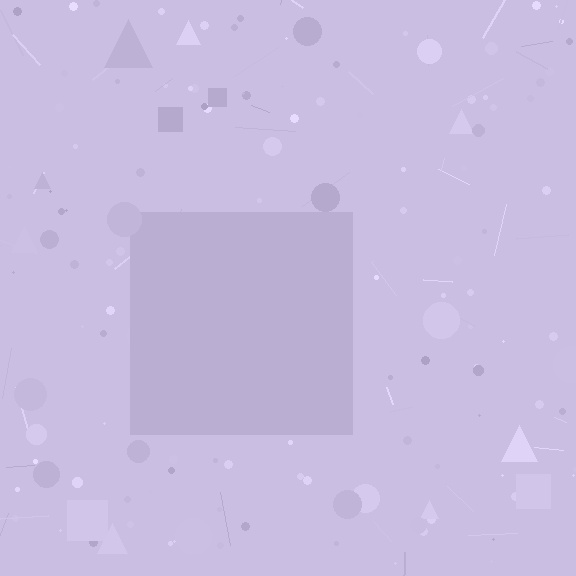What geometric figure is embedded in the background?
A square is embedded in the background.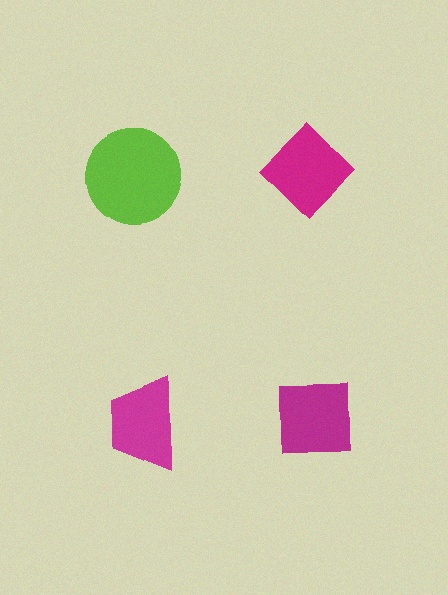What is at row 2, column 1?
A magenta trapezoid.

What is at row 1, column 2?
A magenta diamond.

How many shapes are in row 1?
2 shapes.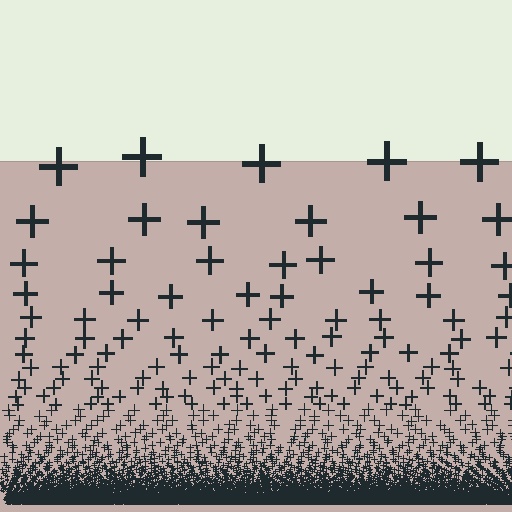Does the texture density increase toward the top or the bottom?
Density increases toward the bottom.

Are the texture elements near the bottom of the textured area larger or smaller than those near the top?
Smaller. The gradient is inverted — elements near the bottom are smaller and denser.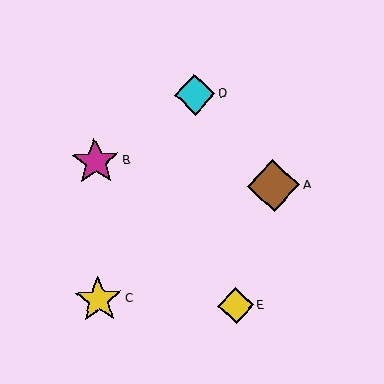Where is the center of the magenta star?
The center of the magenta star is at (95, 162).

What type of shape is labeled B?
Shape B is a magenta star.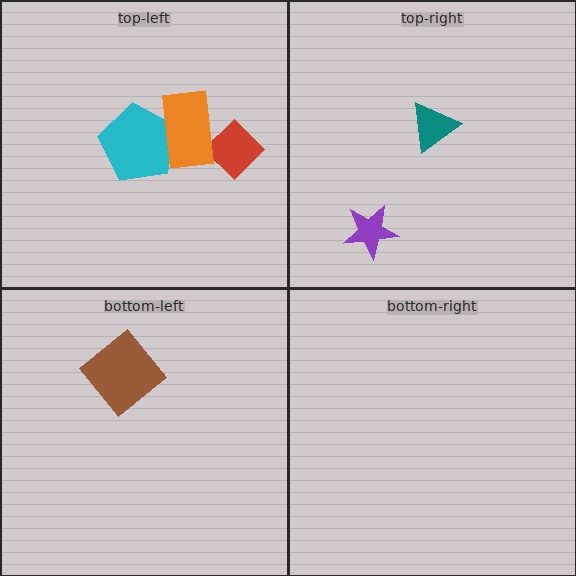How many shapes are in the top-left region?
3.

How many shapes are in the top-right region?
2.